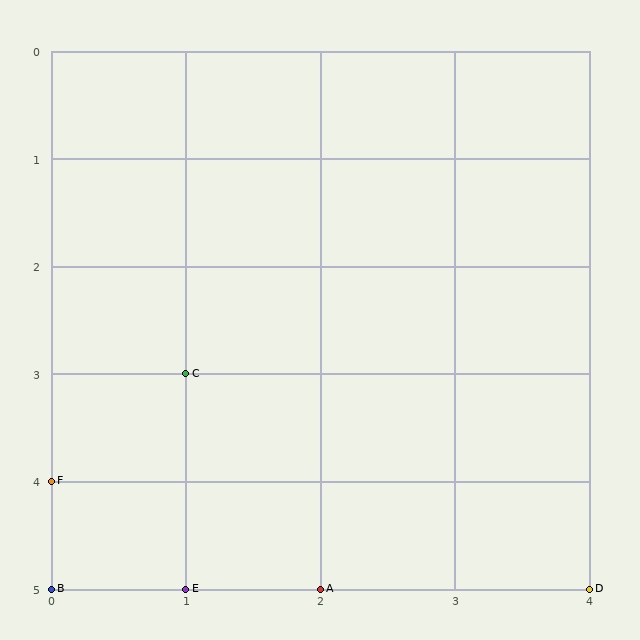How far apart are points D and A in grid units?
Points D and A are 2 columns apart.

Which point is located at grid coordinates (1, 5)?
Point E is at (1, 5).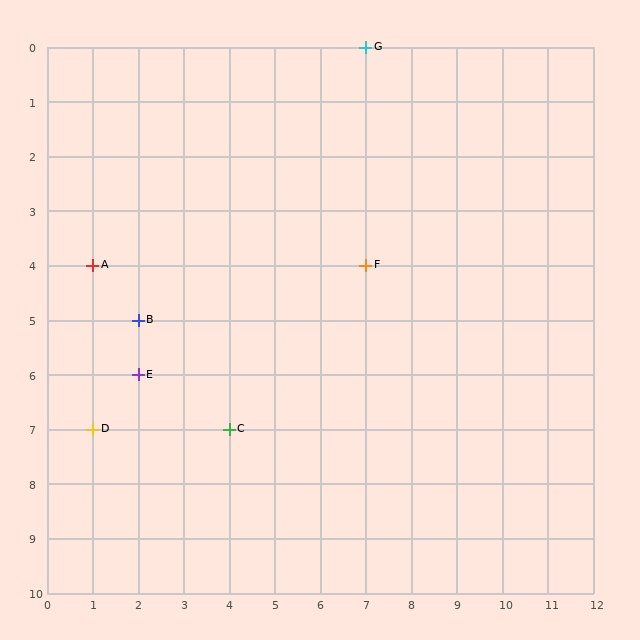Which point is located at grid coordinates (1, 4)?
Point A is at (1, 4).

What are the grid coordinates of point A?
Point A is at grid coordinates (1, 4).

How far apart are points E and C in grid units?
Points E and C are 2 columns and 1 row apart (about 2.2 grid units diagonally).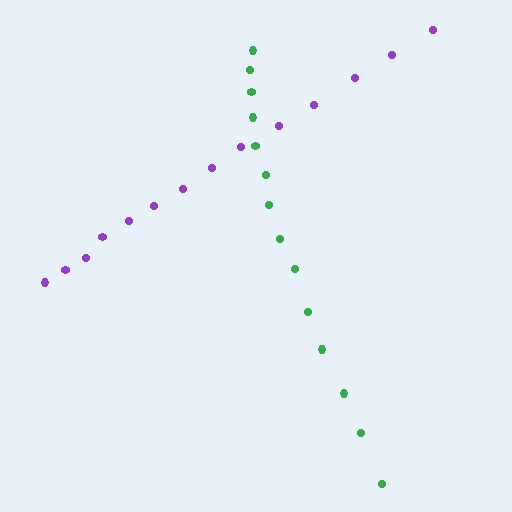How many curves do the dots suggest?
There are 2 distinct paths.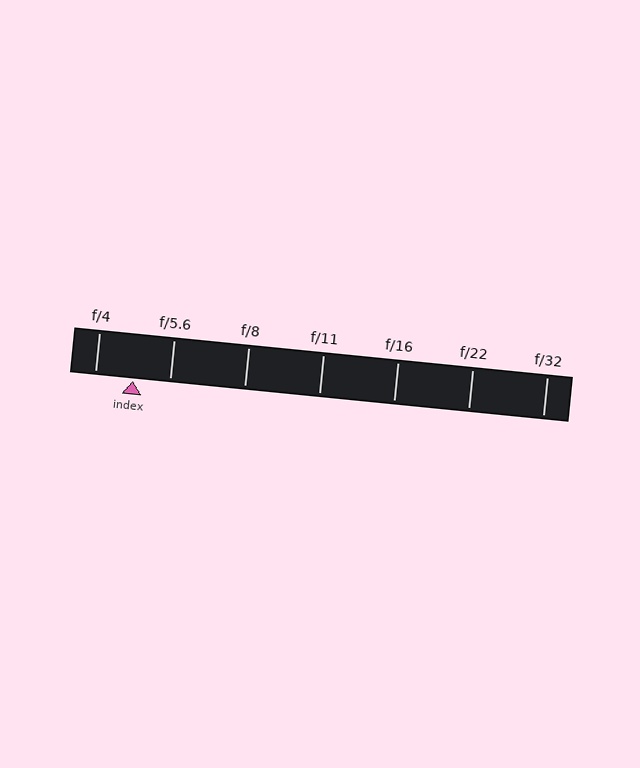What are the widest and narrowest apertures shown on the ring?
The widest aperture shown is f/4 and the narrowest is f/32.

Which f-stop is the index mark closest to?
The index mark is closest to f/5.6.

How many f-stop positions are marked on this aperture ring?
There are 7 f-stop positions marked.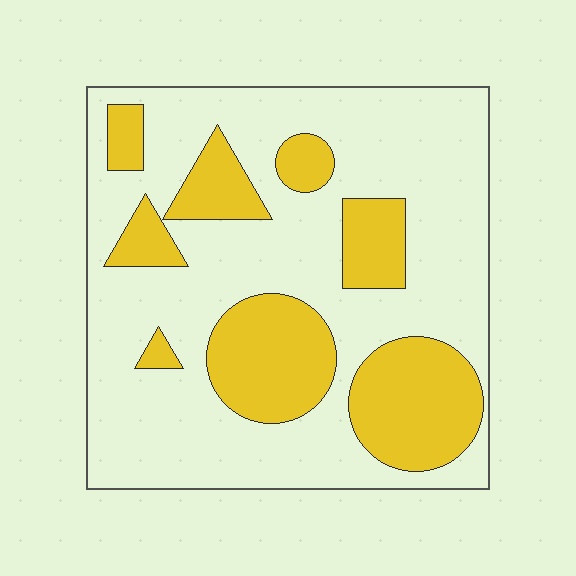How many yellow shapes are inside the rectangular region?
8.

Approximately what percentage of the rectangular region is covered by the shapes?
Approximately 30%.